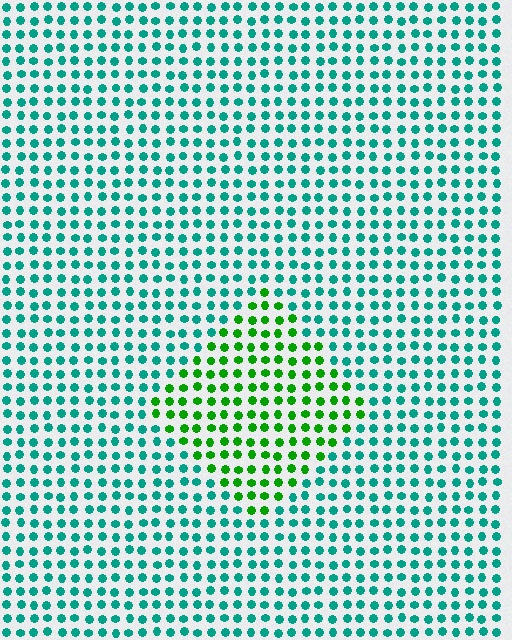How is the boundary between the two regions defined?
The boundary is defined purely by a slight shift in hue (about 52 degrees). Spacing, size, and orientation are identical on both sides.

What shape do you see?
I see a diamond.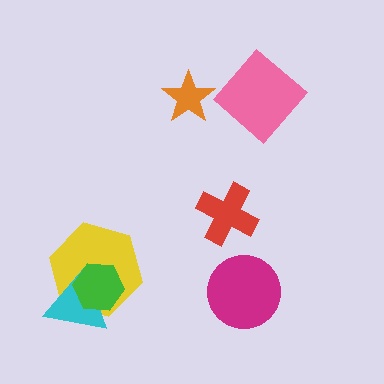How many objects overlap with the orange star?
0 objects overlap with the orange star.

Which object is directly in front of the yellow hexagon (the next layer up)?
The cyan triangle is directly in front of the yellow hexagon.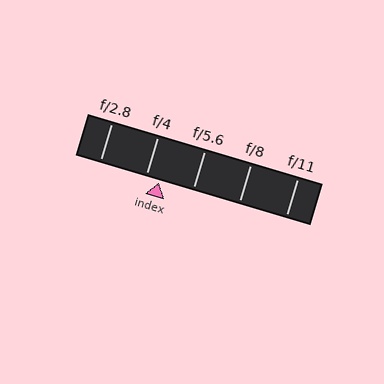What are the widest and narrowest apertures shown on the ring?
The widest aperture shown is f/2.8 and the narrowest is f/11.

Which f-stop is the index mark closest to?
The index mark is closest to f/4.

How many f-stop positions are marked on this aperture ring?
There are 5 f-stop positions marked.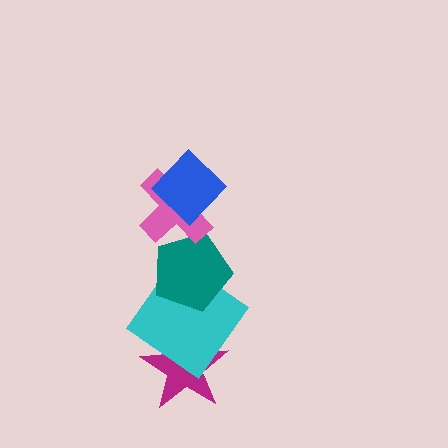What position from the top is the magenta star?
The magenta star is 5th from the top.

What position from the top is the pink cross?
The pink cross is 2nd from the top.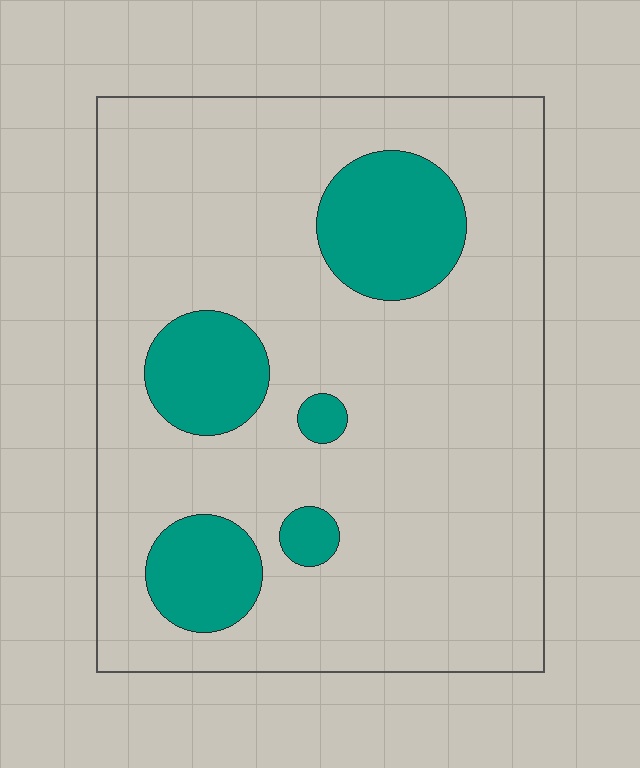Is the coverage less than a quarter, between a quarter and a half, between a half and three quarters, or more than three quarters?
Less than a quarter.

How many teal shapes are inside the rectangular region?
5.